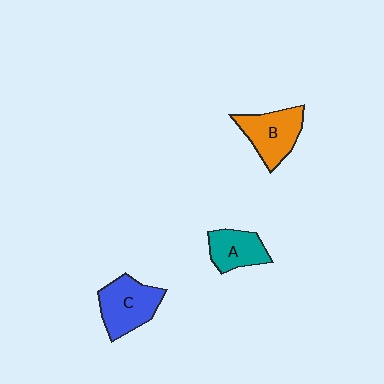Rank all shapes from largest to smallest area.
From largest to smallest: C (blue), B (orange), A (teal).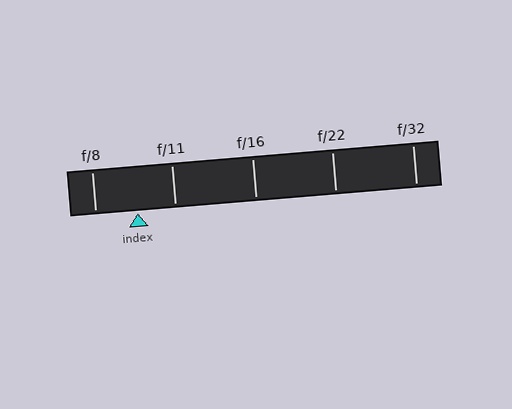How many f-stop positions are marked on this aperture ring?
There are 5 f-stop positions marked.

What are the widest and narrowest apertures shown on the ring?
The widest aperture shown is f/8 and the narrowest is f/32.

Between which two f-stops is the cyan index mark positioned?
The index mark is between f/8 and f/11.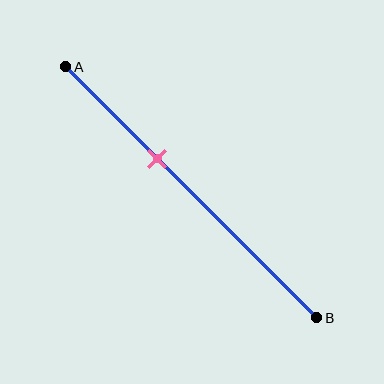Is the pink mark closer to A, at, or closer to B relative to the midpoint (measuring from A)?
The pink mark is closer to point A than the midpoint of segment AB.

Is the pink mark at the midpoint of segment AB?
No, the mark is at about 35% from A, not at the 50% midpoint.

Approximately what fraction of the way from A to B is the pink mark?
The pink mark is approximately 35% of the way from A to B.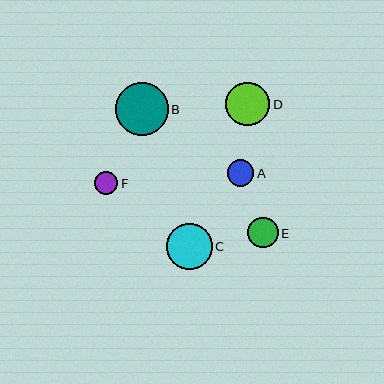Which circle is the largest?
Circle B is the largest with a size of approximately 52 pixels.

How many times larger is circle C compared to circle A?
Circle C is approximately 1.7 times the size of circle A.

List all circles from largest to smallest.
From largest to smallest: B, C, D, E, A, F.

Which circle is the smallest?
Circle F is the smallest with a size of approximately 23 pixels.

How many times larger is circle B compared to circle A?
Circle B is approximately 2.0 times the size of circle A.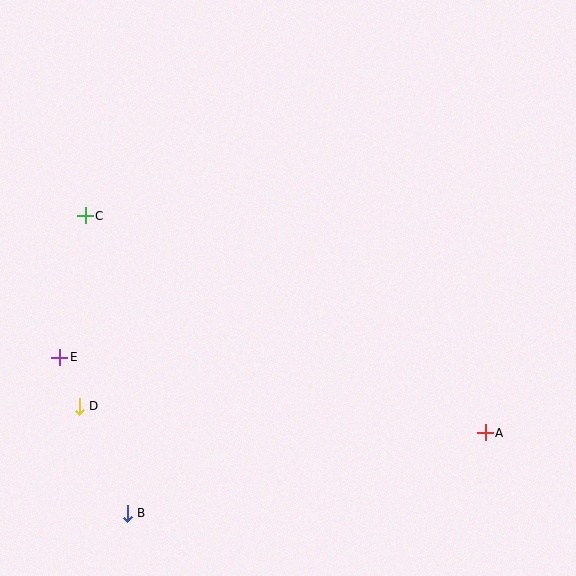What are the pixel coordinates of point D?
Point D is at (79, 406).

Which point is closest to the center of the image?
Point C at (85, 216) is closest to the center.